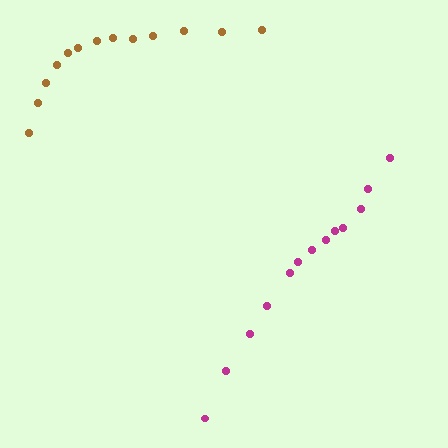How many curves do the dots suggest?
There are 2 distinct paths.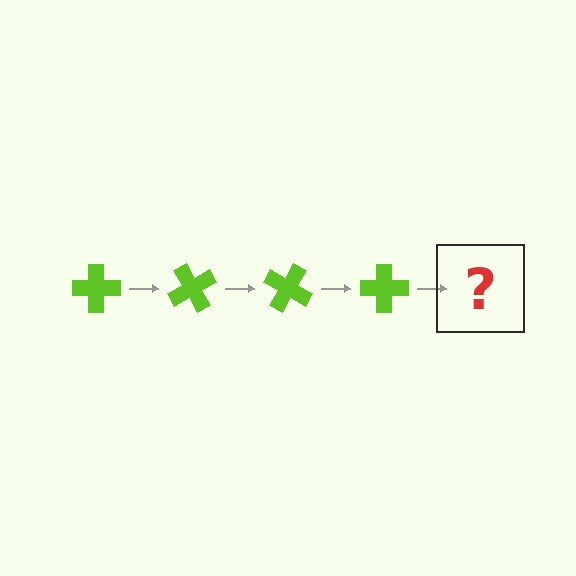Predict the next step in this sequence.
The next step is a lime cross rotated 240 degrees.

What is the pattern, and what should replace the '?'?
The pattern is that the cross rotates 60 degrees each step. The '?' should be a lime cross rotated 240 degrees.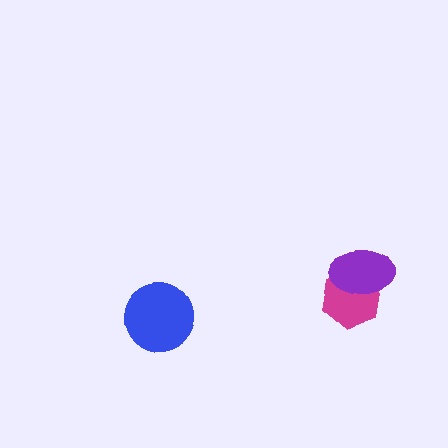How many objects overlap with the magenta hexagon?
1 object overlaps with the magenta hexagon.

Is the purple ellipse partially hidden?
No, no other shape covers it.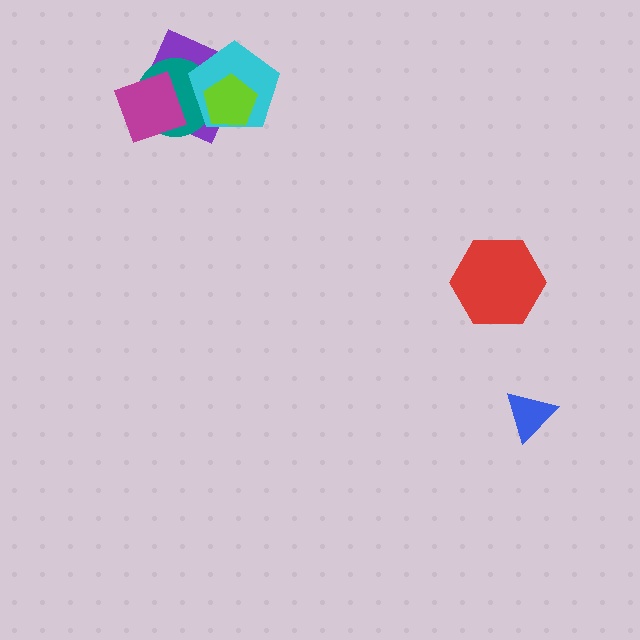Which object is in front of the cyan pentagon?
The lime pentagon is in front of the cyan pentagon.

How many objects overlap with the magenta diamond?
2 objects overlap with the magenta diamond.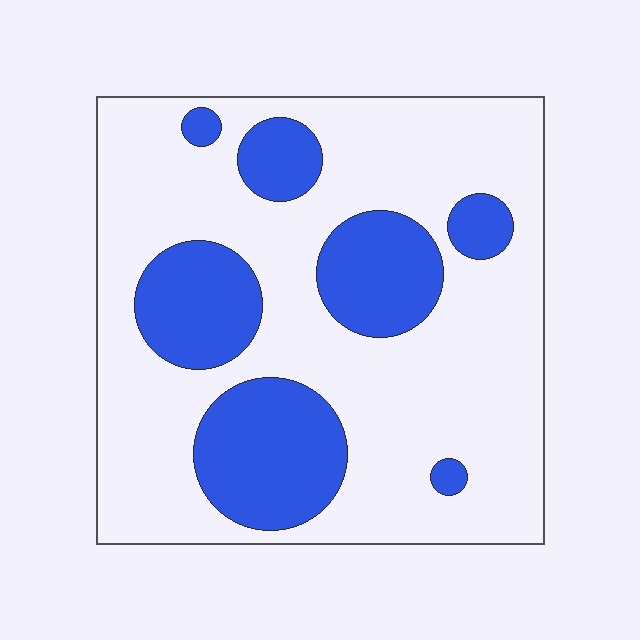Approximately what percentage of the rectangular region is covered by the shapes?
Approximately 30%.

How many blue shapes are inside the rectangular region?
7.